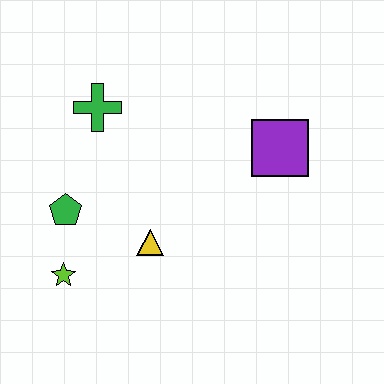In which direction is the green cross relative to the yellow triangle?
The green cross is above the yellow triangle.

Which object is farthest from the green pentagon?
The purple square is farthest from the green pentagon.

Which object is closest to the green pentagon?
The lime star is closest to the green pentagon.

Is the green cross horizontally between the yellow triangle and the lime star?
Yes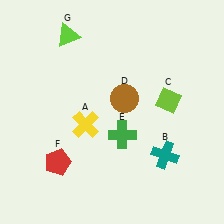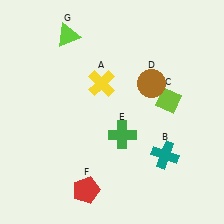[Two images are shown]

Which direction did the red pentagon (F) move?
The red pentagon (F) moved right.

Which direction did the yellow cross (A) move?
The yellow cross (A) moved up.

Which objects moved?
The objects that moved are: the yellow cross (A), the brown circle (D), the red pentagon (F).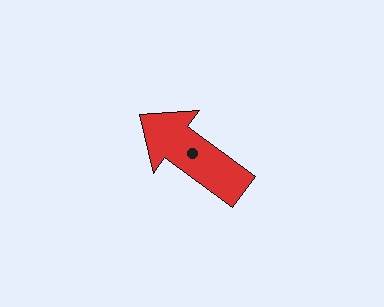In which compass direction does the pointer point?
Northwest.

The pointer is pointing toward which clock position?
Roughly 10 o'clock.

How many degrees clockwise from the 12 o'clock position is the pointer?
Approximately 307 degrees.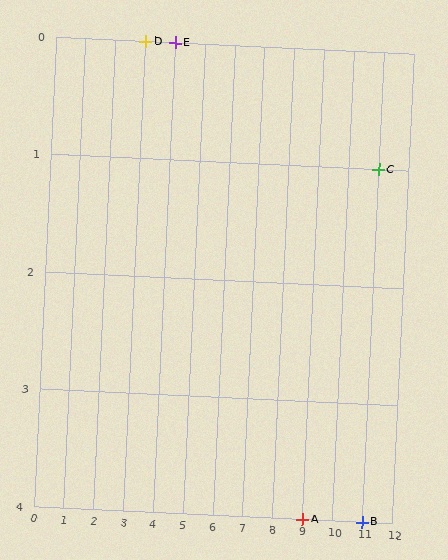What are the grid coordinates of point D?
Point D is at grid coordinates (3, 0).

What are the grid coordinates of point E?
Point E is at grid coordinates (4, 0).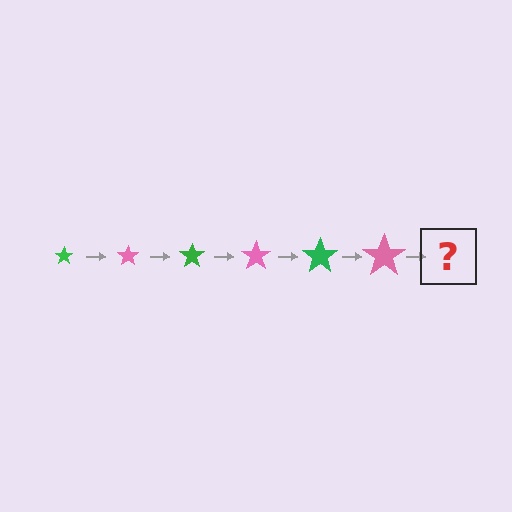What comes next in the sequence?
The next element should be a green star, larger than the previous one.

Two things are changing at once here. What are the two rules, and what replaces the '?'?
The two rules are that the star grows larger each step and the color cycles through green and pink. The '?' should be a green star, larger than the previous one.